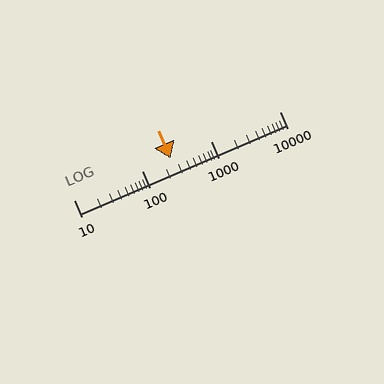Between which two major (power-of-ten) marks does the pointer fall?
The pointer is between 100 and 1000.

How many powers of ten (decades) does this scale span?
The scale spans 3 decades, from 10 to 10000.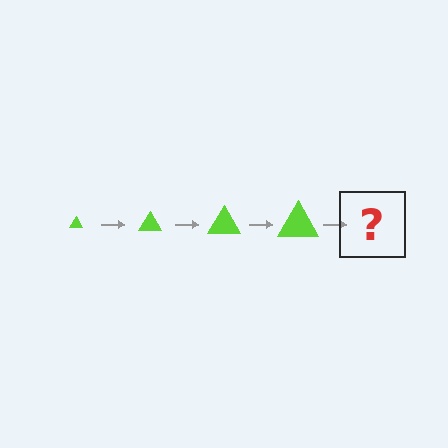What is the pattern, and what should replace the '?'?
The pattern is that the triangle gets progressively larger each step. The '?' should be a lime triangle, larger than the previous one.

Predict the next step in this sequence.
The next step is a lime triangle, larger than the previous one.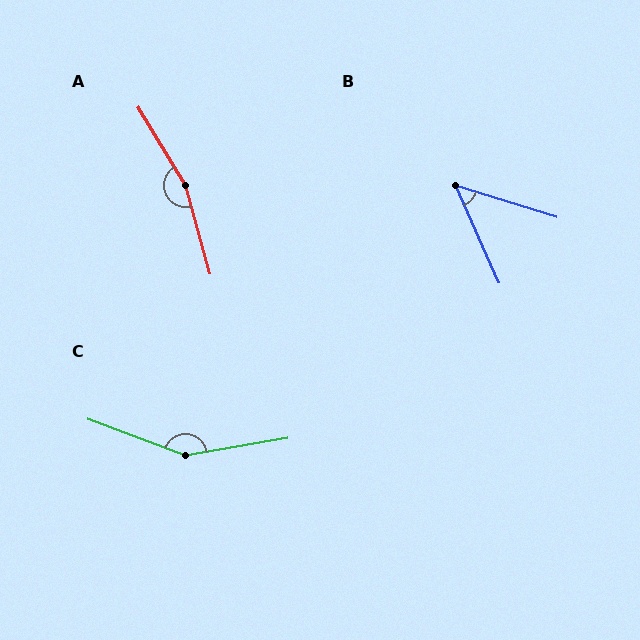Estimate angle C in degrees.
Approximately 149 degrees.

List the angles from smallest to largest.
B (49°), C (149°), A (165°).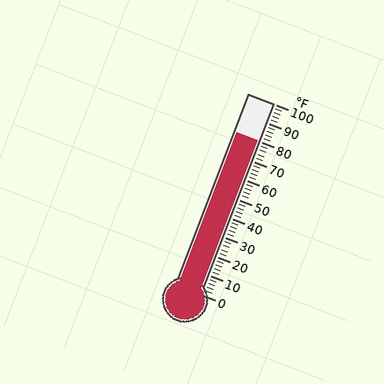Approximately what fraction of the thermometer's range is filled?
The thermometer is filled to approximately 80% of its range.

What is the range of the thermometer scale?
The thermometer scale ranges from 0°F to 100°F.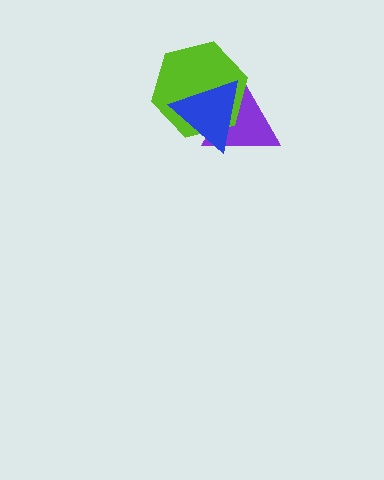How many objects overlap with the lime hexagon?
2 objects overlap with the lime hexagon.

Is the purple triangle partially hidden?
Yes, it is partially covered by another shape.